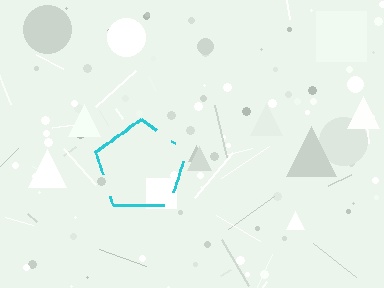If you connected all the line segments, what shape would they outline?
They would outline a pentagon.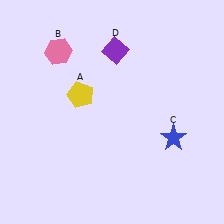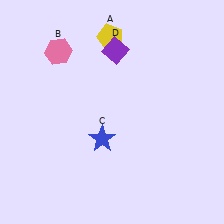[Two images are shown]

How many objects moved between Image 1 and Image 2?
2 objects moved between the two images.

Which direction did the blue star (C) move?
The blue star (C) moved left.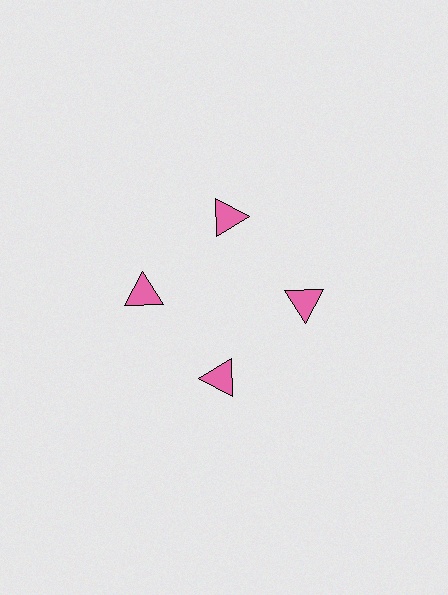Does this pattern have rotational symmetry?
Yes, this pattern has 4-fold rotational symmetry. It looks the same after rotating 90 degrees around the center.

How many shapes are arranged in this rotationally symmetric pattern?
There are 4 shapes, arranged in 4 groups of 1.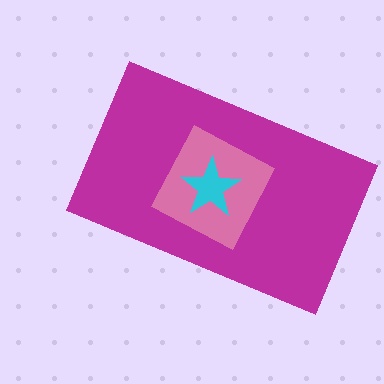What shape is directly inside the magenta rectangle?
The pink square.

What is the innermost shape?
The cyan star.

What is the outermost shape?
The magenta rectangle.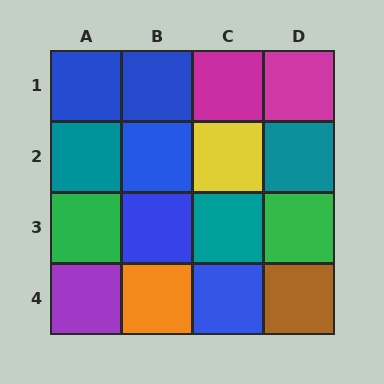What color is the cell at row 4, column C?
Blue.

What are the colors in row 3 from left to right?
Green, blue, teal, green.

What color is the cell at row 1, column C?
Magenta.